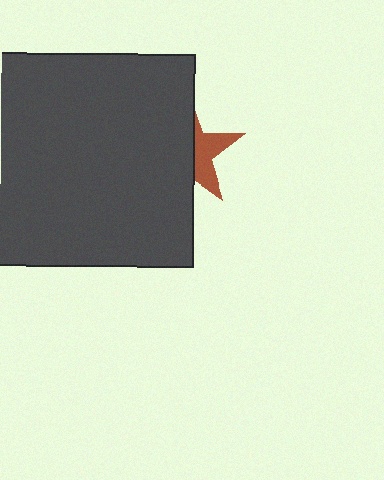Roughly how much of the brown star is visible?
A small part of it is visible (roughly 39%).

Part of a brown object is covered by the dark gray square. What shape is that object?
It is a star.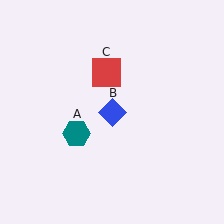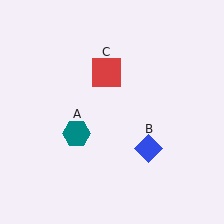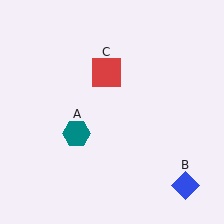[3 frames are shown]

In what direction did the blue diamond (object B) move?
The blue diamond (object B) moved down and to the right.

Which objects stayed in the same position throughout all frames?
Teal hexagon (object A) and red square (object C) remained stationary.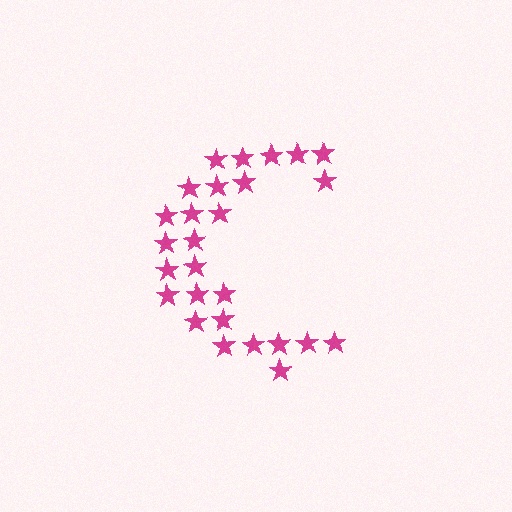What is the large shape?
The large shape is the letter C.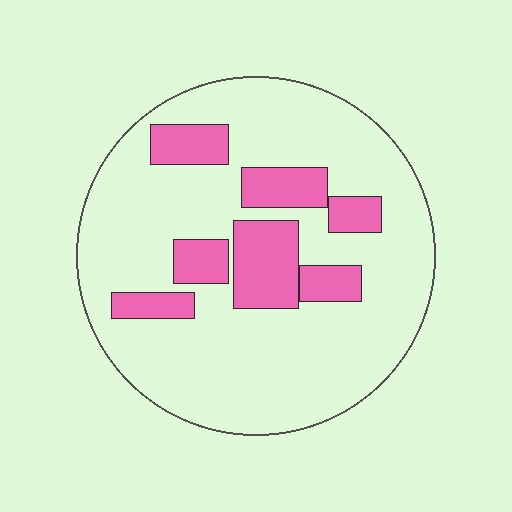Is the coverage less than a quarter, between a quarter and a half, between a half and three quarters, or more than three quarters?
Less than a quarter.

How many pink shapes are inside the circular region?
7.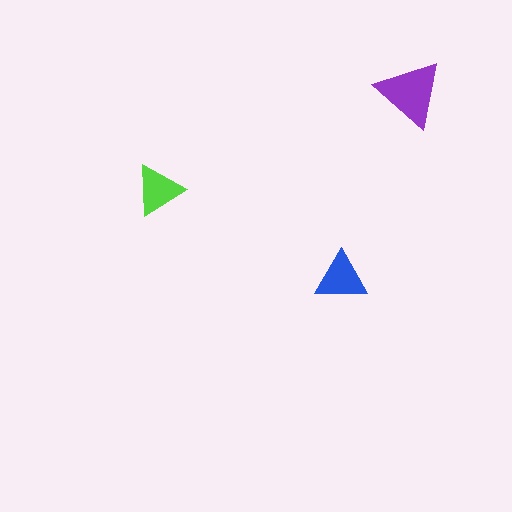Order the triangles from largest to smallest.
the purple one, the blue one, the lime one.